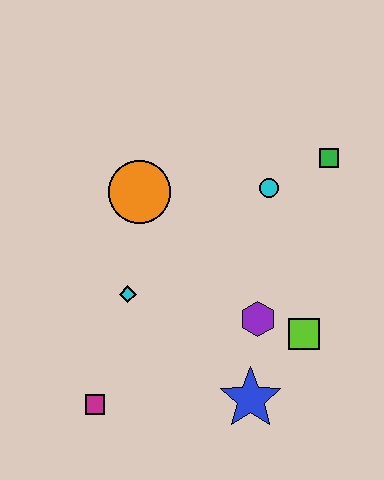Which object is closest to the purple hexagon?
The lime square is closest to the purple hexagon.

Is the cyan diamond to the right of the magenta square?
Yes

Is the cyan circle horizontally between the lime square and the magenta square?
Yes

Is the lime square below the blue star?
No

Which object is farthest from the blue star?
The green square is farthest from the blue star.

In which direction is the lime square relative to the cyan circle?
The lime square is below the cyan circle.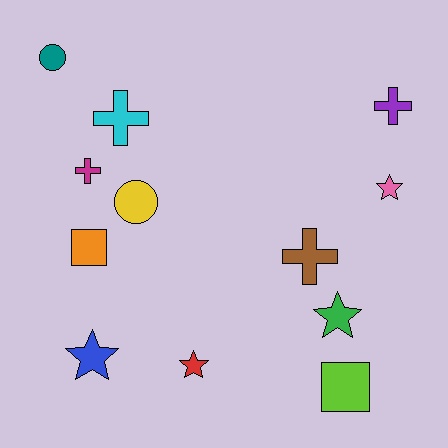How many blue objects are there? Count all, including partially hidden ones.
There is 1 blue object.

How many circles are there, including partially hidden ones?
There are 2 circles.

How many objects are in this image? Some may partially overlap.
There are 12 objects.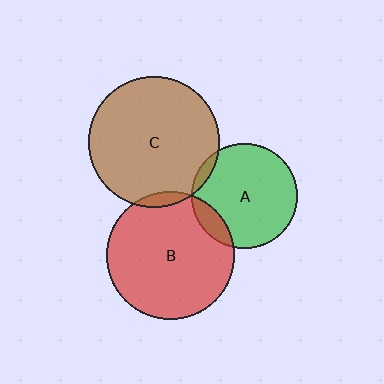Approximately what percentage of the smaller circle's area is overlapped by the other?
Approximately 5%.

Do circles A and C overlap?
Yes.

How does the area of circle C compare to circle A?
Approximately 1.5 times.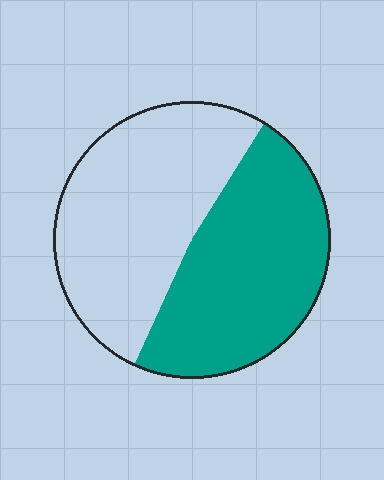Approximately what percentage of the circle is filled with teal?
Approximately 50%.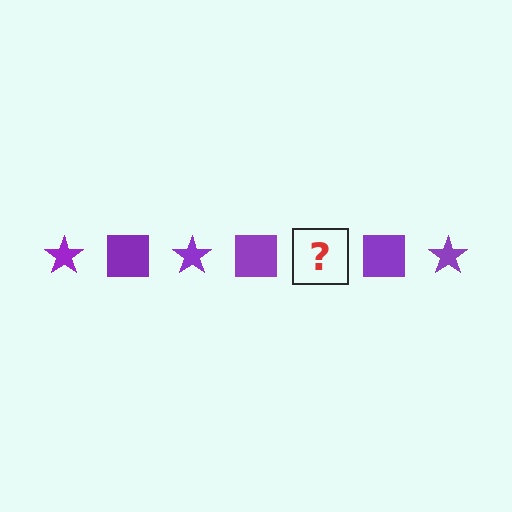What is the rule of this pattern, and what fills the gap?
The rule is that the pattern cycles through star, square shapes in purple. The gap should be filled with a purple star.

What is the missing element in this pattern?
The missing element is a purple star.